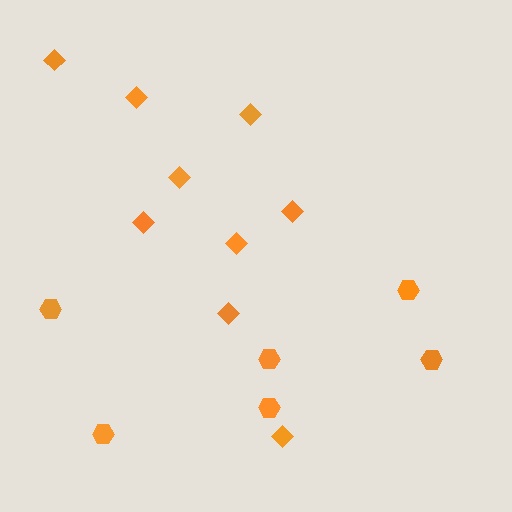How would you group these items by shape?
There are 2 groups: one group of diamonds (9) and one group of hexagons (6).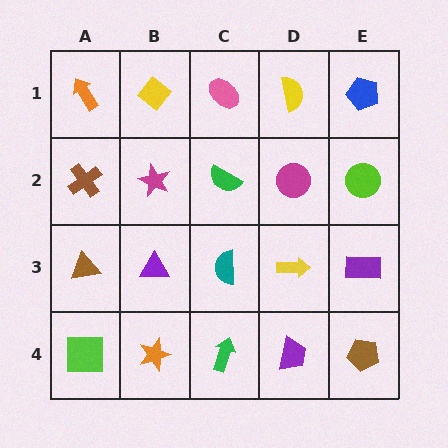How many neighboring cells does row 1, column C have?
3.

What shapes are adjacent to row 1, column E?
A lime circle (row 2, column E), a yellow semicircle (row 1, column D).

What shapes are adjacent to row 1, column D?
A magenta circle (row 2, column D), a pink ellipse (row 1, column C), a blue pentagon (row 1, column E).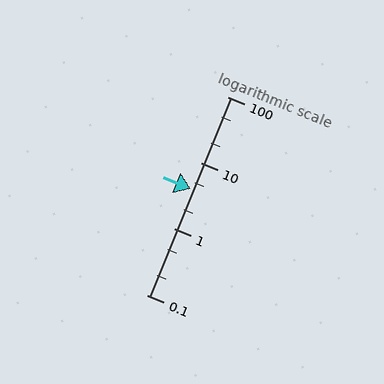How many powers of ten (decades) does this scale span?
The scale spans 3 decades, from 0.1 to 100.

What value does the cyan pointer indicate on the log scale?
The pointer indicates approximately 4.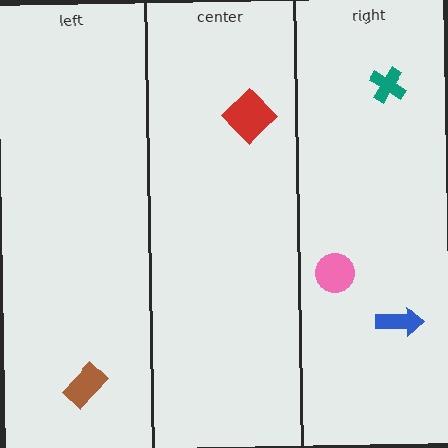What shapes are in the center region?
The red diamond.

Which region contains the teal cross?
The right region.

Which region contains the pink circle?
The right region.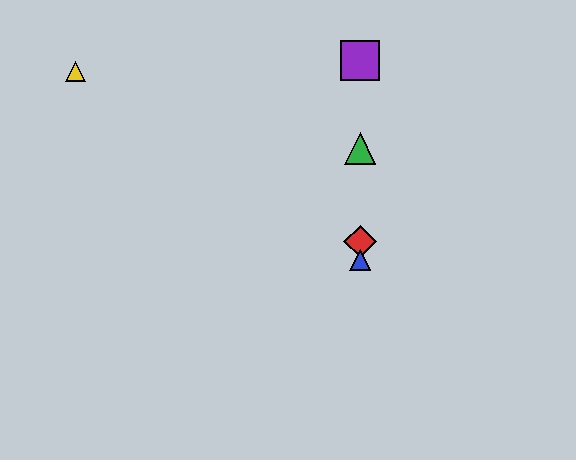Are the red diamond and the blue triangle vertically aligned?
Yes, both are at x≈360.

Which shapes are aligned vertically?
The red diamond, the blue triangle, the green triangle, the purple square are aligned vertically.